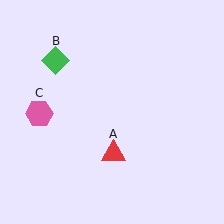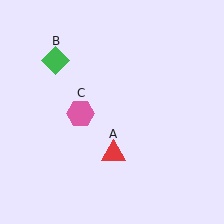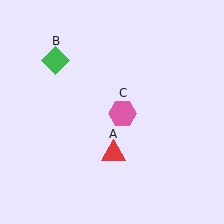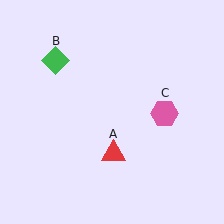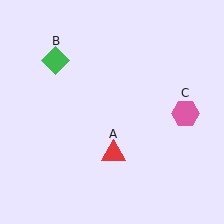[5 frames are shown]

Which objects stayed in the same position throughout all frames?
Red triangle (object A) and green diamond (object B) remained stationary.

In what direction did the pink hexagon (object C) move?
The pink hexagon (object C) moved right.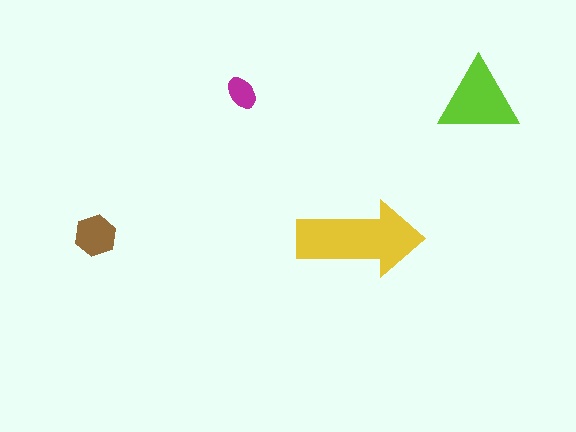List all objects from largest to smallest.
The yellow arrow, the lime triangle, the brown hexagon, the magenta ellipse.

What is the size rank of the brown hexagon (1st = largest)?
3rd.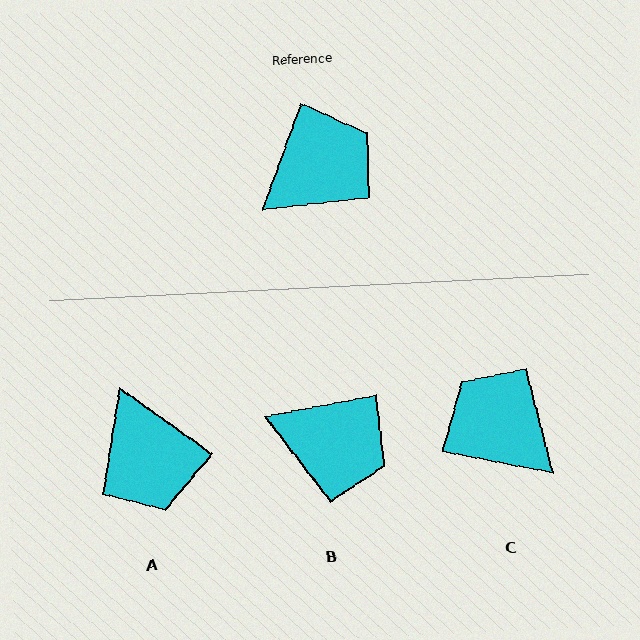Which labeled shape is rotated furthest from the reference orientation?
A, about 106 degrees away.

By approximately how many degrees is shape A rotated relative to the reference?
Approximately 106 degrees clockwise.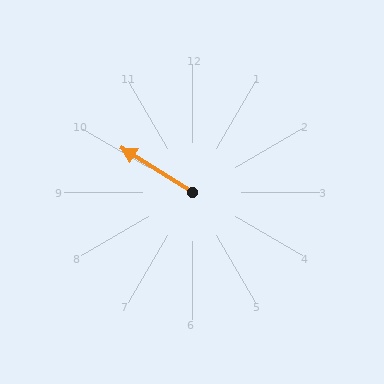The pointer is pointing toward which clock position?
Roughly 10 o'clock.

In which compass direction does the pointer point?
Northwest.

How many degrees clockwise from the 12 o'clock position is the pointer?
Approximately 302 degrees.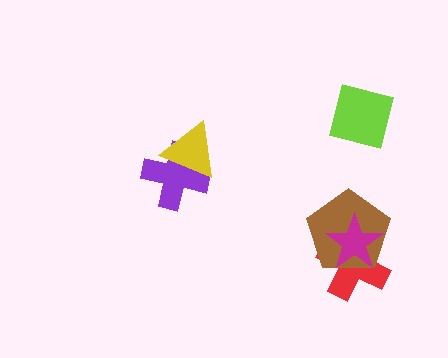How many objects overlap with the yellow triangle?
1 object overlaps with the yellow triangle.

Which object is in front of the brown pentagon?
The magenta star is in front of the brown pentagon.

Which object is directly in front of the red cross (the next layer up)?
The brown pentagon is directly in front of the red cross.